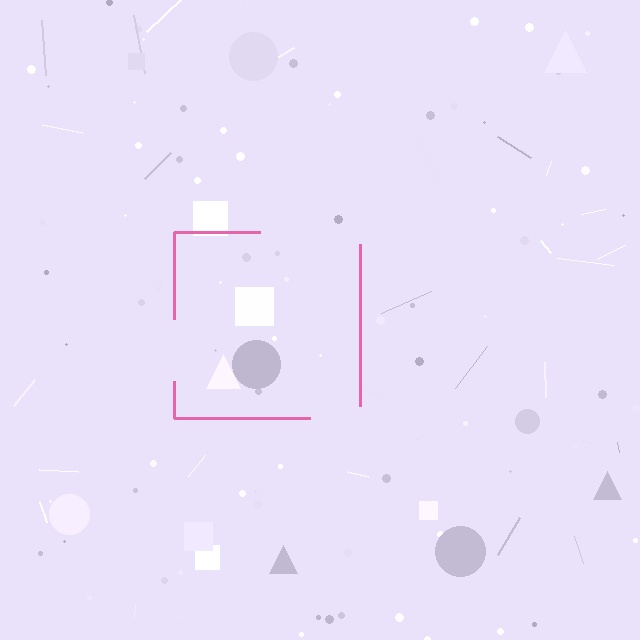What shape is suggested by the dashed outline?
The dashed outline suggests a square.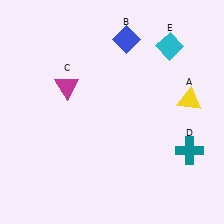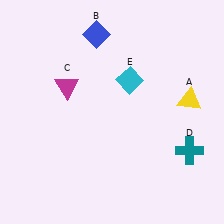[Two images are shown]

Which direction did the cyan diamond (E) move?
The cyan diamond (E) moved left.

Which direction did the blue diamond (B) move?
The blue diamond (B) moved left.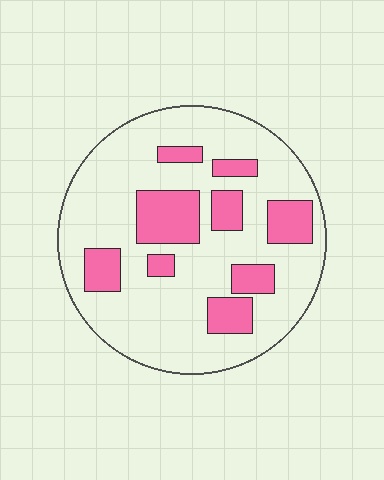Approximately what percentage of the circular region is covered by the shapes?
Approximately 25%.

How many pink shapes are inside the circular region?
9.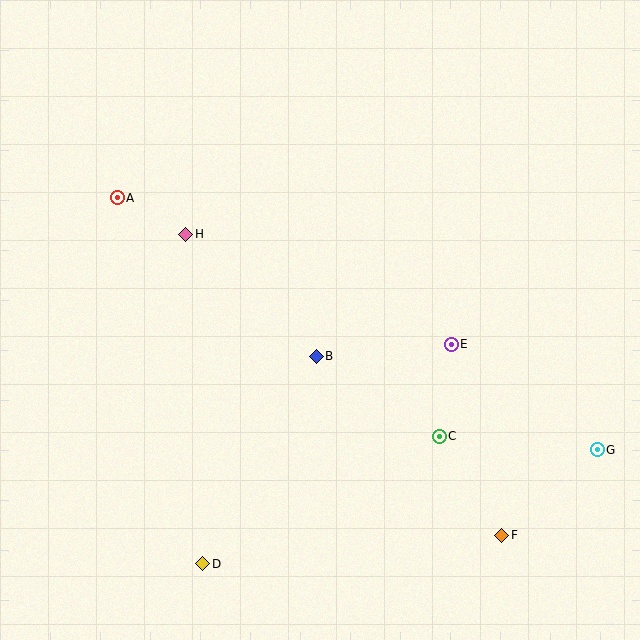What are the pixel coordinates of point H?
Point H is at (186, 234).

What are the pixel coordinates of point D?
Point D is at (203, 564).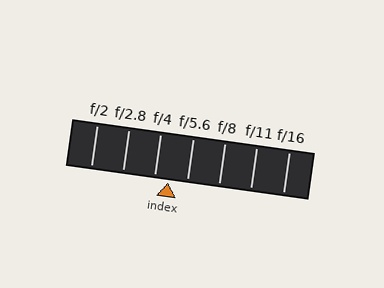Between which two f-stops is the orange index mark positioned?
The index mark is between f/4 and f/5.6.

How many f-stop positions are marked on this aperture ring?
There are 7 f-stop positions marked.